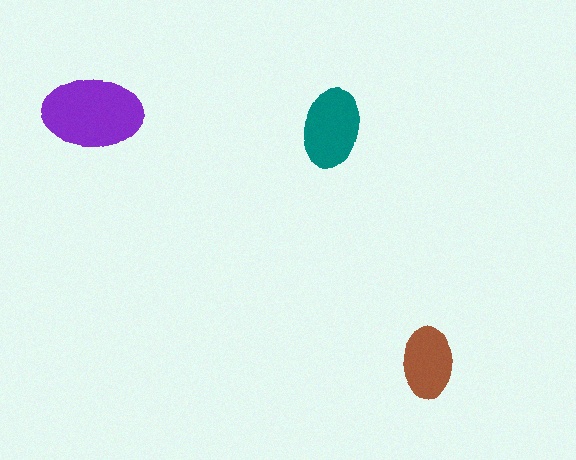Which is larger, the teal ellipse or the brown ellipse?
The teal one.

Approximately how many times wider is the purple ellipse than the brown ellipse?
About 1.5 times wider.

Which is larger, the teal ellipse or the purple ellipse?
The purple one.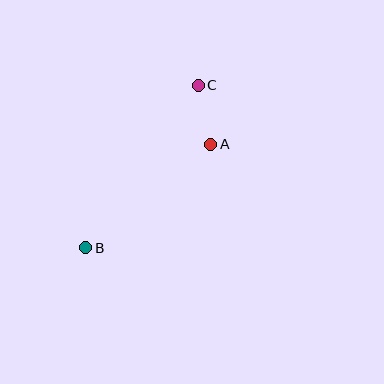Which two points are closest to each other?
Points A and C are closest to each other.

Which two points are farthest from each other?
Points B and C are farthest from each other.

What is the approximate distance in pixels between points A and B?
The distance between A and B is approximately 162 pixels.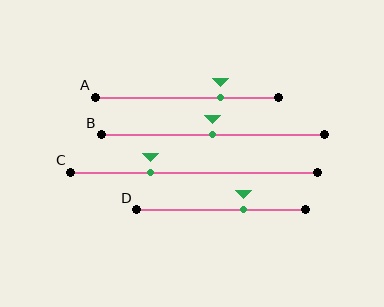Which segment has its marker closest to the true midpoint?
Segment B has its marker closest to the true midpoint.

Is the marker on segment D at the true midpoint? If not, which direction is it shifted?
No, the marker on segment D is shifted to the right by about 13% of the segment length.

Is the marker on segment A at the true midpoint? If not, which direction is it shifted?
No, the marker on segment A is shifted to the right by about 19% of the segment length.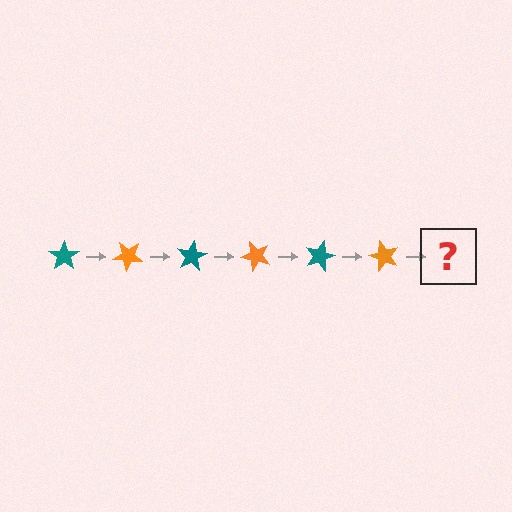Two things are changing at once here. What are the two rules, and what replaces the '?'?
The two rules are that it rotates 40 degrees each step and the color cycles through teal and orange. The '?' should be a teal star, rotated 240 degrees from the start.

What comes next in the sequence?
The next element should be a teal star, rotated 240 degrees from the start.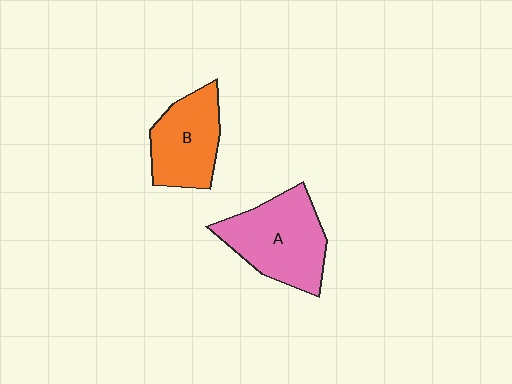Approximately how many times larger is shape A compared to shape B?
Approximately 1.3 times.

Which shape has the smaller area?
Shape B (orange).